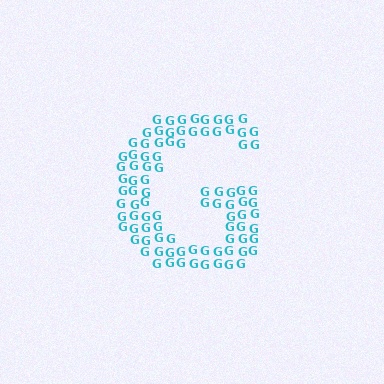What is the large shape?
The large shape is the letter G.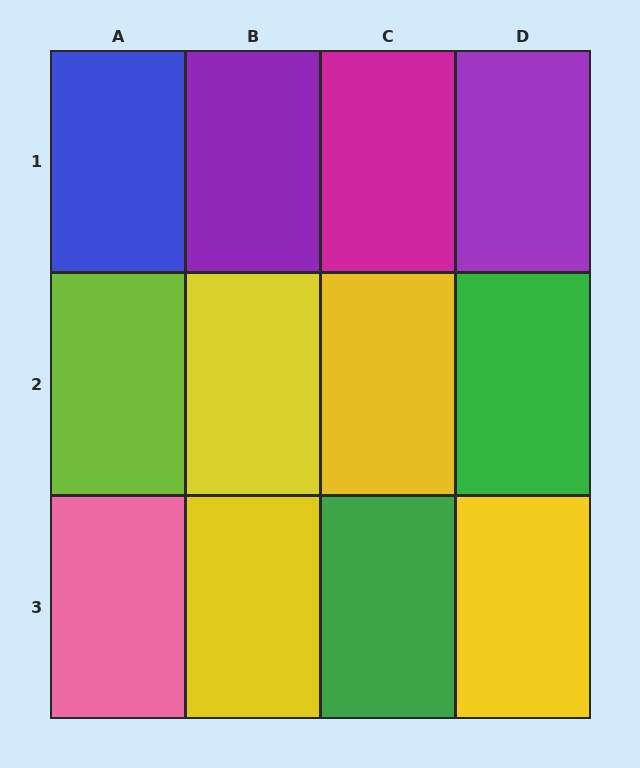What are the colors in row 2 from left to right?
Lime, yellow, yellow, green.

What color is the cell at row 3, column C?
Green.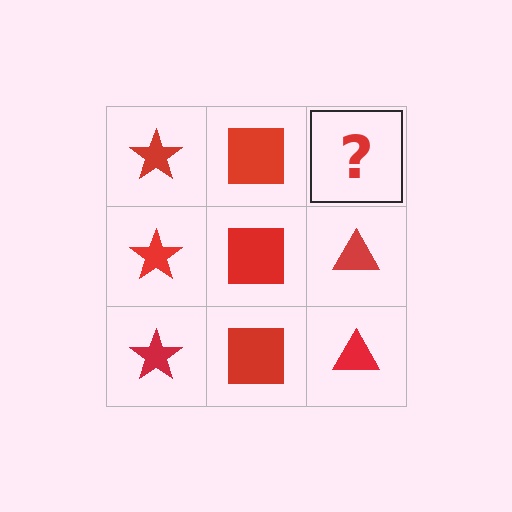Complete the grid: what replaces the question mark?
The question mark should be replaced with a red triangle.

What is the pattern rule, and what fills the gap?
The rule is that each column has a consistent shape. The gap should be filled with a red triangle.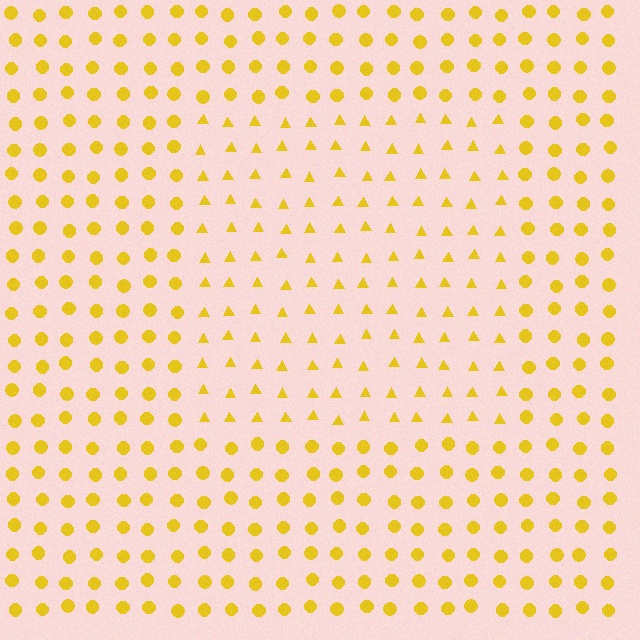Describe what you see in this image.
The image is filled with small yellow elements arranged in a uniform grid. A rectangle-shaped region contains triangles, while the surrounding area contains circles. The boundary is defined purely by the change in element shape.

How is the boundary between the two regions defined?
The boundary is defined by a change in element shape: triangles inside vs. circles outside. All elements share the same color and spacing.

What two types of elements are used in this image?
The image uses triangles inside the rectangle region and circles outside it.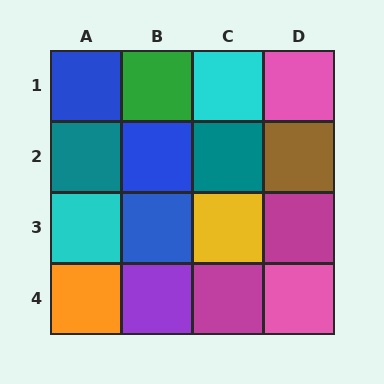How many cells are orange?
1 cell is orange.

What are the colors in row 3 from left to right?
Cyan, blue, yellow, magenta.